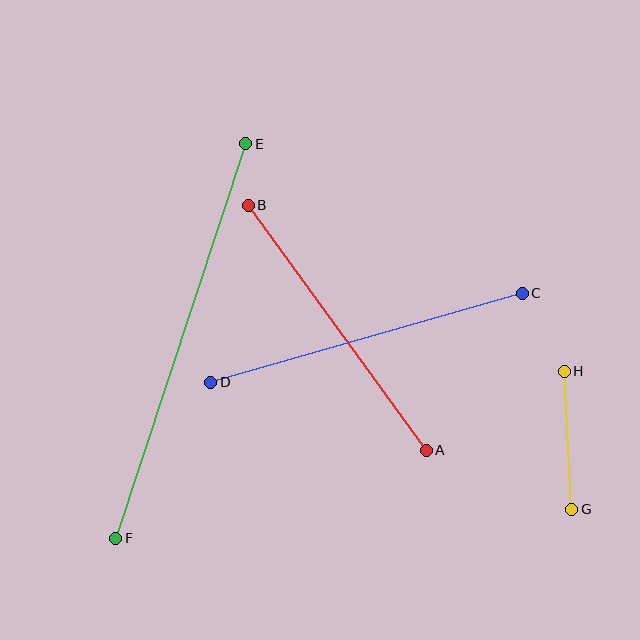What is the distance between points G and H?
The distance is approximately 138 pixels.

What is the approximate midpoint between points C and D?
The midpoint is at approximately (366, 338) pixels.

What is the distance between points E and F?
The distance is approximately 415 pixels.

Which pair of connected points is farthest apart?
Points E and F are farthest apart.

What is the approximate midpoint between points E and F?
The midpoint is at approximately (181, 341) pixels.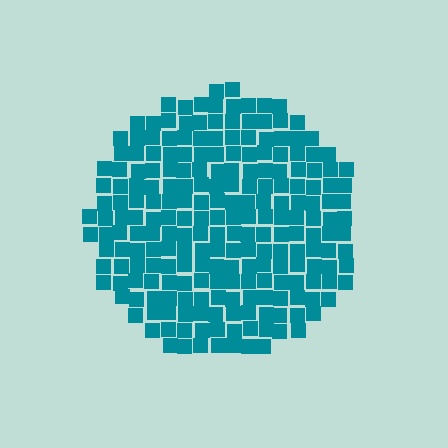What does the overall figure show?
The overall figure shows a circle.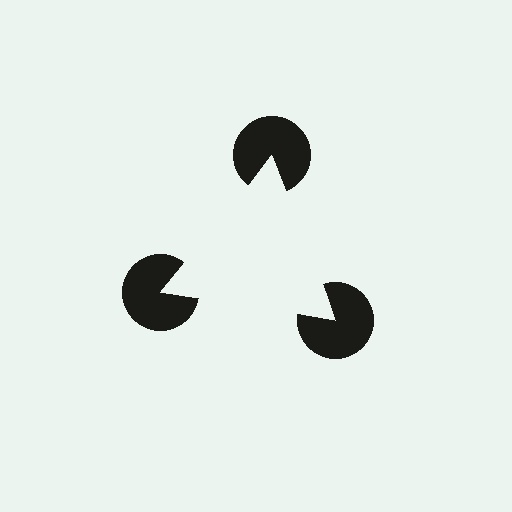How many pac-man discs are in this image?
There are 3 — one at each vertex of the illusory triangle.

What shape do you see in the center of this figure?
An illusory triangle — its edges are inferred from the aligned wedge cuts in the pac-man discs, not physically drawn.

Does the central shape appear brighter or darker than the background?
It typically appears slightly brighter than the background, even though no actual brightness change is drawn.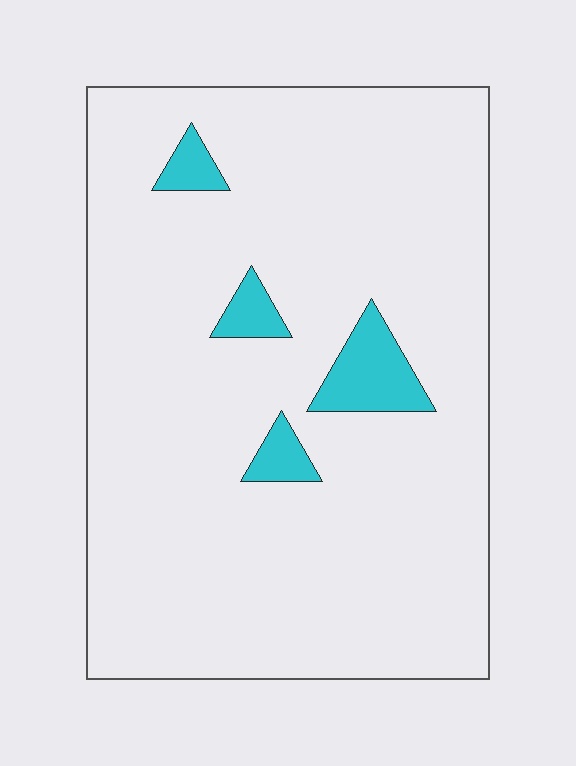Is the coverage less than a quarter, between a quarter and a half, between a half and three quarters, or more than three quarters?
Less than a quarter.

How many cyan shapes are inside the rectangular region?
4.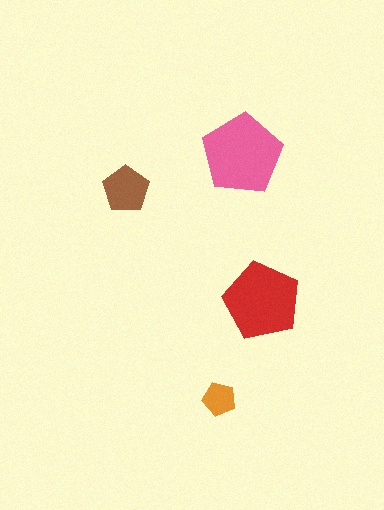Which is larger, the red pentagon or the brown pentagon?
The red one.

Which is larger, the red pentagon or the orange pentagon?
The red one.